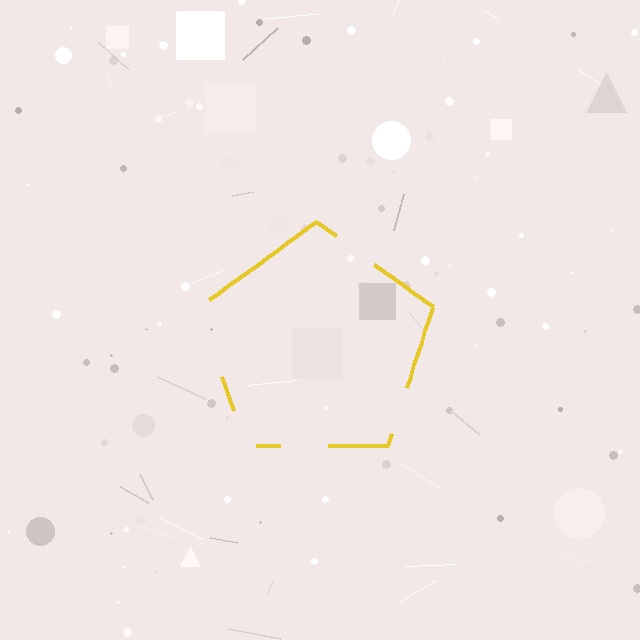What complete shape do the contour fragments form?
The contour fragments form a pentagon.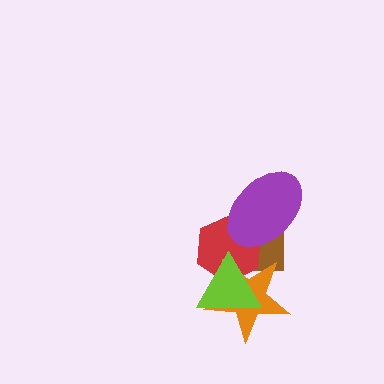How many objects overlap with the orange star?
3 objects overlap with the orange star.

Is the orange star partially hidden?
Yes, it is partially covered by another shape.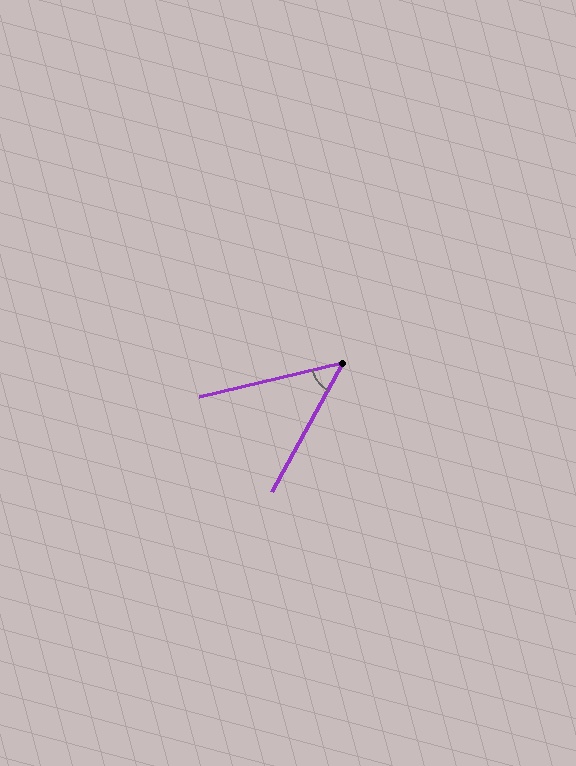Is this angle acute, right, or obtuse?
It is acute.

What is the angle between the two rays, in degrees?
Approximately 48 degrees.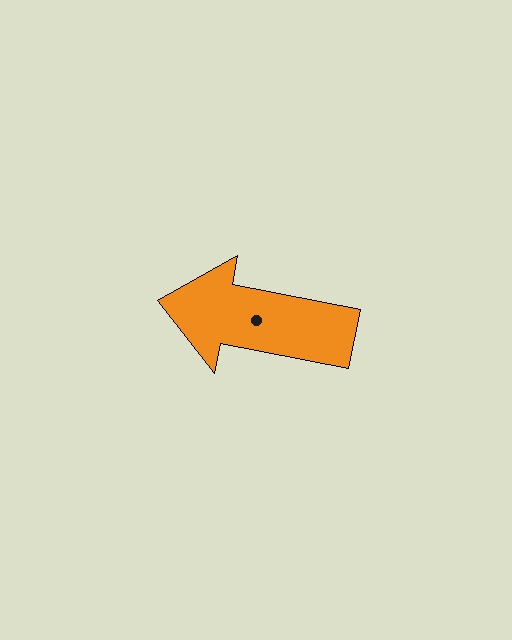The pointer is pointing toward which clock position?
Roughly 9 o'clock.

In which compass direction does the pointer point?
West.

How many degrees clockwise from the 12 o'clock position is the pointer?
Approximately 281 degrees.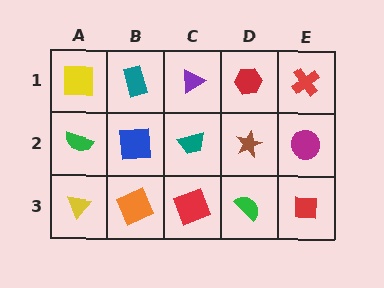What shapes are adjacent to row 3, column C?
A teal trapezoid (row 2, column C), an orange square (row 3, column B), a green semicircle (row 3, column D).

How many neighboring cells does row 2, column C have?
4.